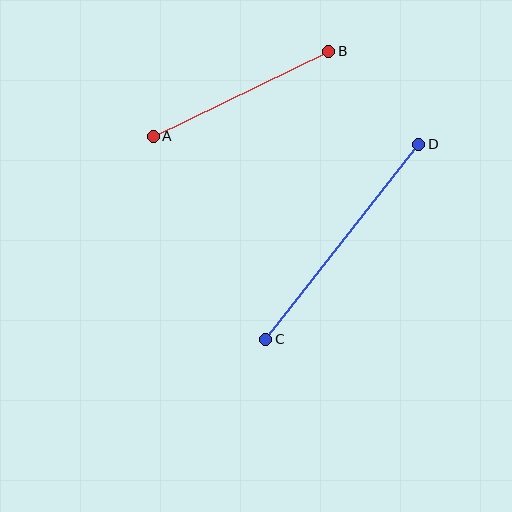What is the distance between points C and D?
The distance is approximately 248 pixels.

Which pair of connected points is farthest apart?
Points C and D are farthest apart.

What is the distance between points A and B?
The distance is approximately 195 pixels.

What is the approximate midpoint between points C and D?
The midpoint is at approximately (342, 242) pixels.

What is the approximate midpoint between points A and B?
The midpoint is at approximately (241, 94) pixels.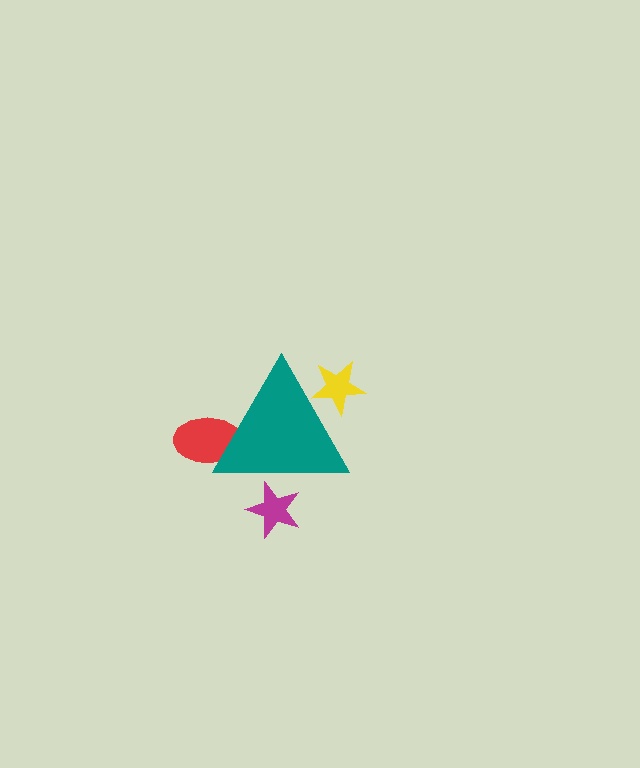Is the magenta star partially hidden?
Yes, the magenta star is partially hidden behind the teal triangle.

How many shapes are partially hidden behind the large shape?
3 shapes are partially hidden.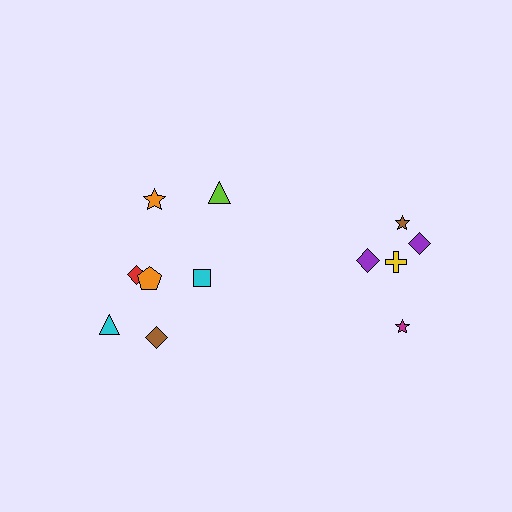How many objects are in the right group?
There are 5 objects.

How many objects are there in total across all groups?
There are 12 objects.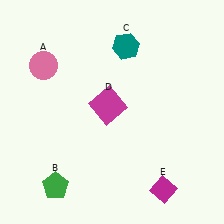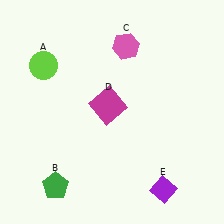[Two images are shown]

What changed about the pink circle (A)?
In Image 1, A is pink. In Image 2, it changed to lime.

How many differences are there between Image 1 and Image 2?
There are 3 differences between the two images.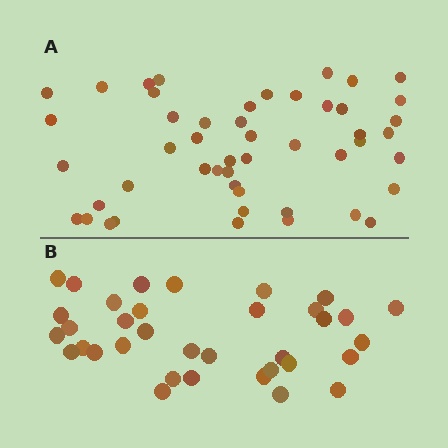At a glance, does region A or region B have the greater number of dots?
Region A (the top region) has more dots.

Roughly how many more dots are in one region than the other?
Region A has approximately 15 more dots than region B.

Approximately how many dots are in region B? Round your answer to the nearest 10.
About 40 dots. (The exact count is 35, which rounds to 40.)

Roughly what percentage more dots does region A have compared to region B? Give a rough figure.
About 40% more.